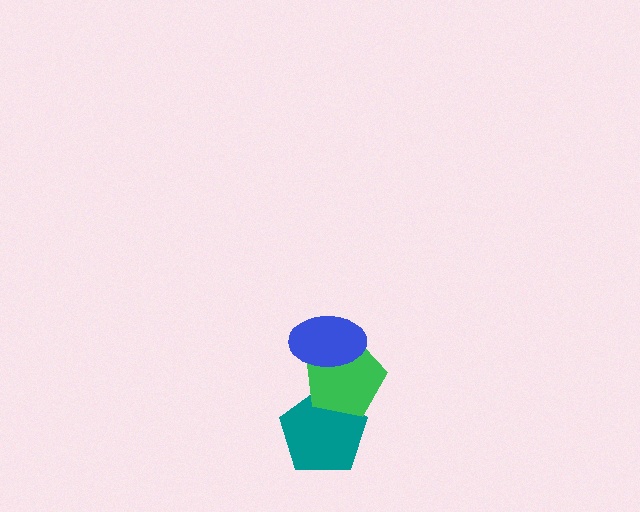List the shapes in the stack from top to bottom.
From top to bottom: the blue ellipse, the green pentagon, the teal pentagon.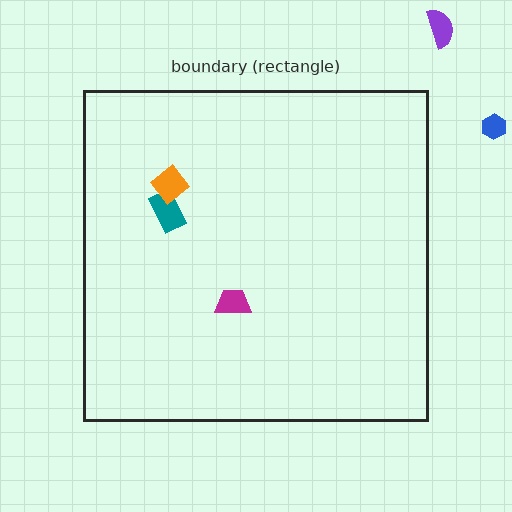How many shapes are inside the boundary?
3 inside, 2 outside.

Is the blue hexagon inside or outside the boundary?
Outside.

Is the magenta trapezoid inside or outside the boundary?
Inside.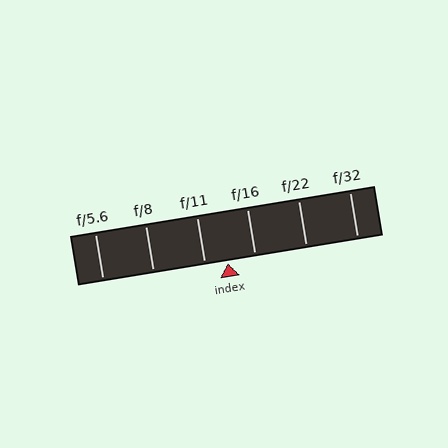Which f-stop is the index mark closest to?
The index mark is closest to f/11.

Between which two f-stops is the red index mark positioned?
The index mark is between f/11 and f/16.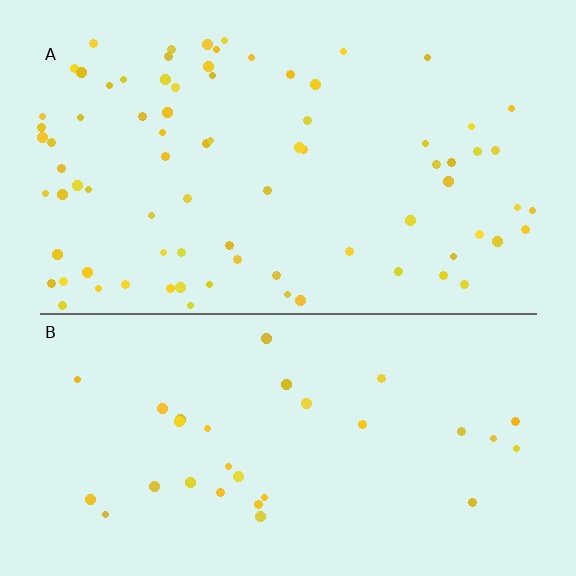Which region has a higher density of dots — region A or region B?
A (the top).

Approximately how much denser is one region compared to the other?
Approximately 2.6× — region A over region B.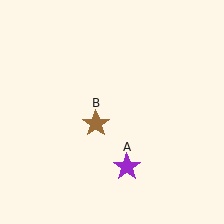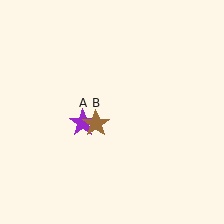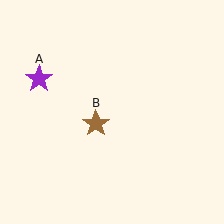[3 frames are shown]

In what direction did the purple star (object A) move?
The purple star (object A) moved up and to the left.